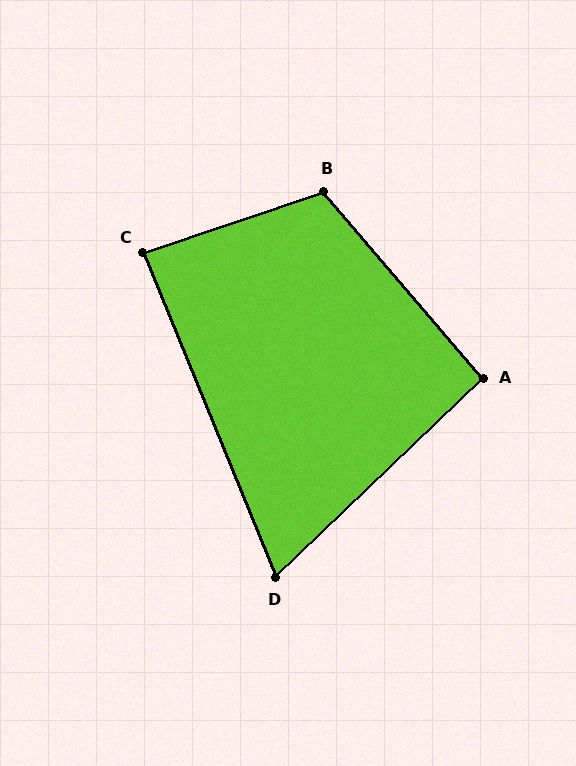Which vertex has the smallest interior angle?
D, at approximately 68 degrees.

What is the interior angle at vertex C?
Approximately 87 degrees (approximately right).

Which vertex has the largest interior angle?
B, at approximately 112 degrees.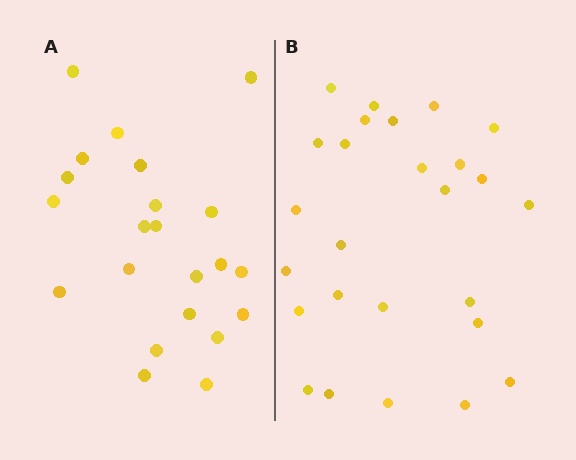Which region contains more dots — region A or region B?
Region B (the right region) has more dots.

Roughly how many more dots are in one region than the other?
Region B has about 4 more dots than region A.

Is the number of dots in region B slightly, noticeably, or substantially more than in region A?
Region B has only slightly more — the two regions are fairly close. The ratio is roughly 1.2 to 1.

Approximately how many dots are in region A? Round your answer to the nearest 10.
About 20 dots. (The exact count is 22, which rounds to 20.)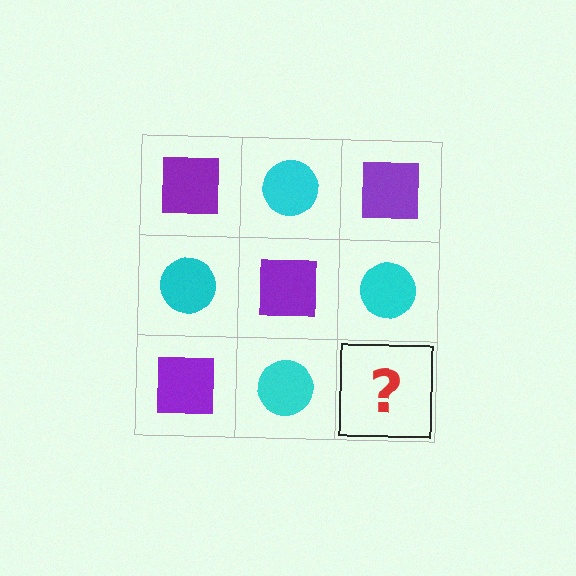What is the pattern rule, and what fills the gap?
The rule is that it alternates purple square and cyan circle in a checkerboard pattern. The gap should be filled with a purple square.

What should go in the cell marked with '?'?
The missing cell should contain a purple square.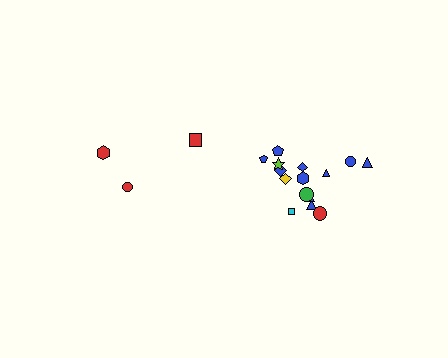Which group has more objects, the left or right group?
The right group.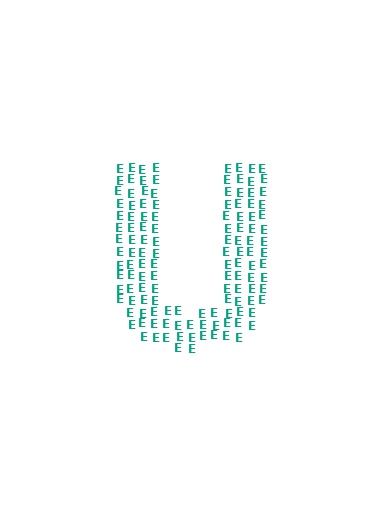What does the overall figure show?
The overall figure shows the letter U.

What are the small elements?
The small elements are letter E's.